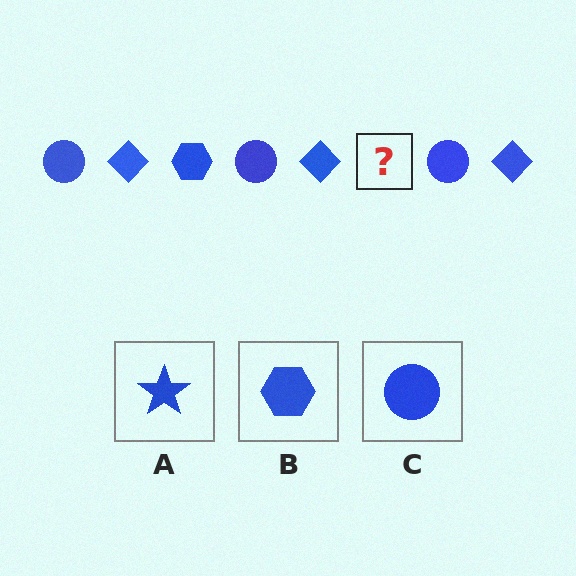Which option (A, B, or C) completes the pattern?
B.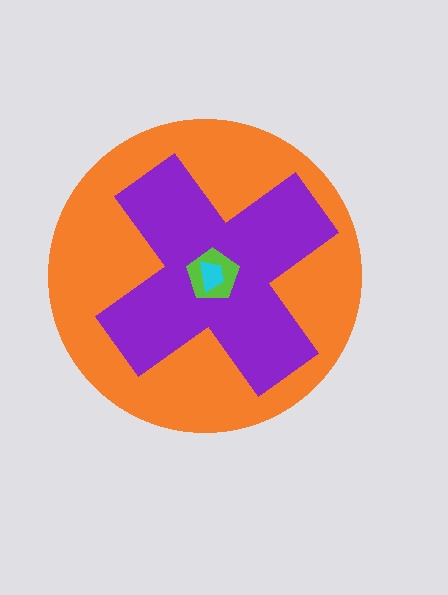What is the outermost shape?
The orange circle.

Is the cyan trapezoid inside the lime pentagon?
Yes.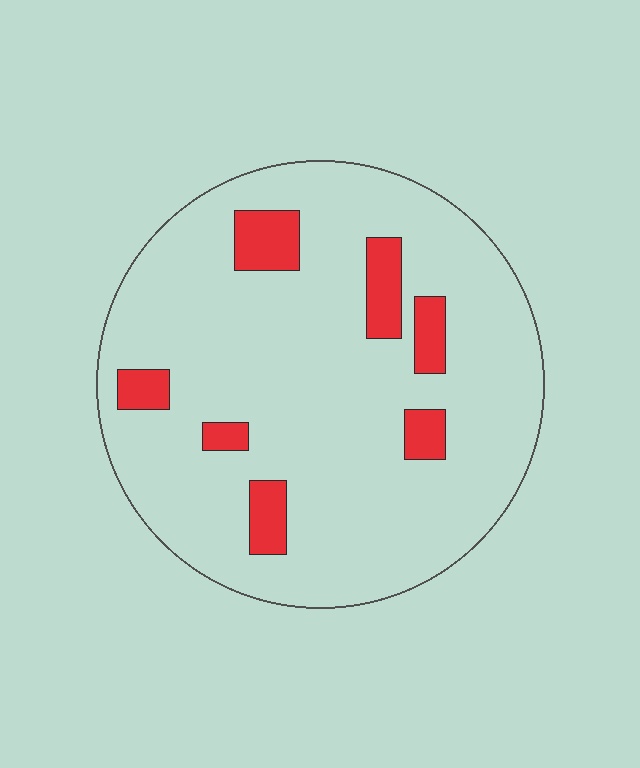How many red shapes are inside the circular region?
7.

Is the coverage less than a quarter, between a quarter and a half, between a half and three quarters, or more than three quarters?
Less than a quarter.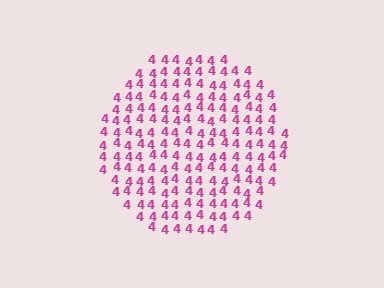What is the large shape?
The large shape is a circle.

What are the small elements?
The small elements are digit 4's.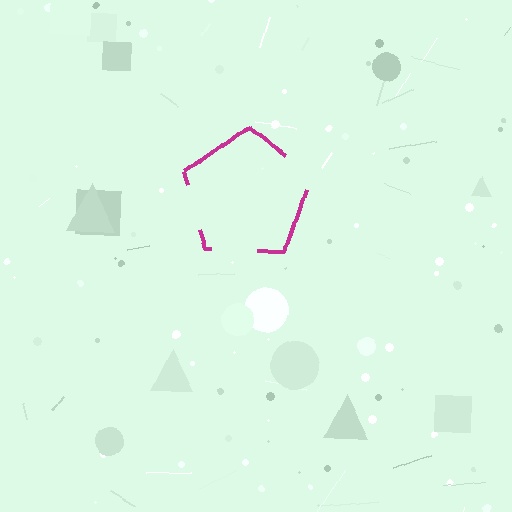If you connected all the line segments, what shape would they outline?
They would outline a pentagon.